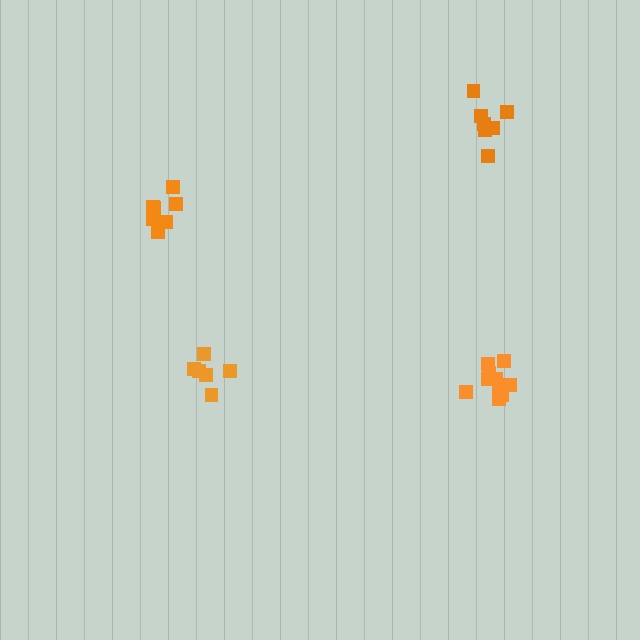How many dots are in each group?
Group 1: 11 dots, Group 2: 6 dots, Group 3: 7 dots, Group 4: 7 dots (31 total).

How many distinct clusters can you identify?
There are 4 distinct clusters.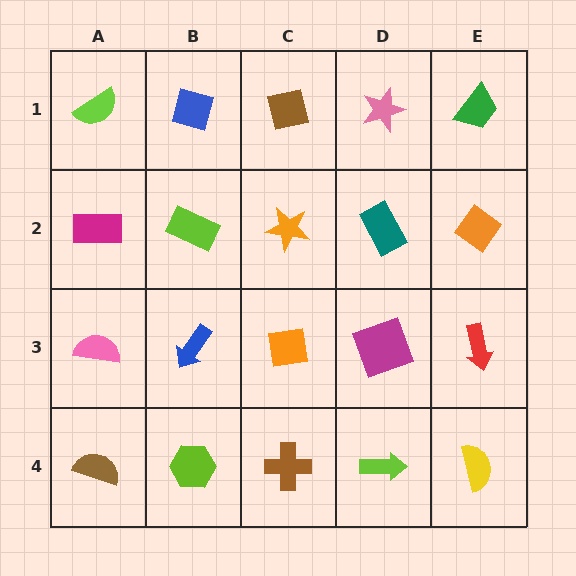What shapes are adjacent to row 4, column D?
A magenta square (row 3, column D), a brown cross (row 4, column C), a yellow semicircle (row 4, column E).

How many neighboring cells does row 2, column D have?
4.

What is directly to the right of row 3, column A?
A blue arrow.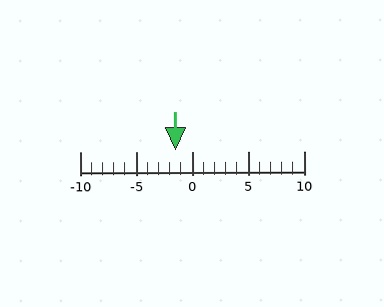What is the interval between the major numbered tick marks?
The major tick marks are spaced 5 units apart.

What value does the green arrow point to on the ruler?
The green arrow points to approximately -2.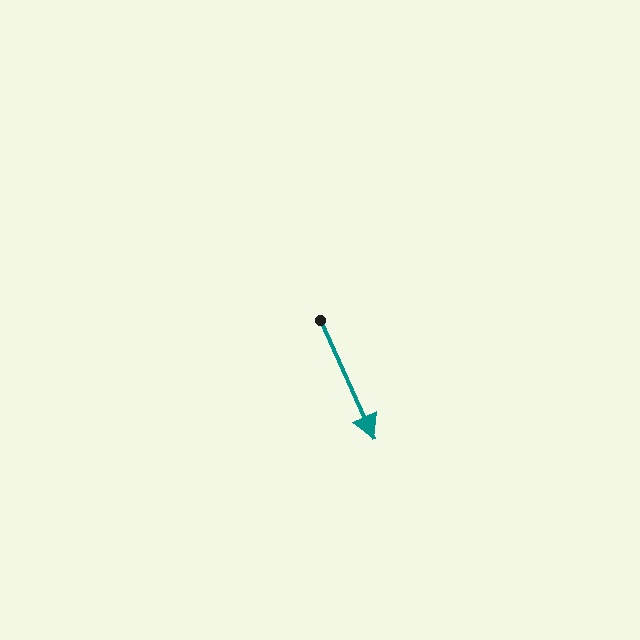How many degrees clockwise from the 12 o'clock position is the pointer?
Approximately 156 degrees.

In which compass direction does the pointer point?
Southeast.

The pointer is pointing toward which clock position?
Roughly 5 o'clock.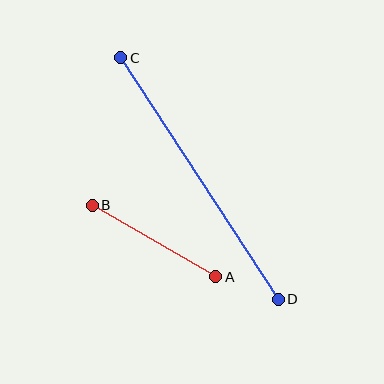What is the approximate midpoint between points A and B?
The midpoint is at approximately (154, 241) pixels.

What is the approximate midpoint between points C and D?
The midpoint is at approximately (199, 179) pixels.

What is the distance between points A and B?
The distance is approximately 143 pixels.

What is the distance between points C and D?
The distance is approximately 288 pixels.